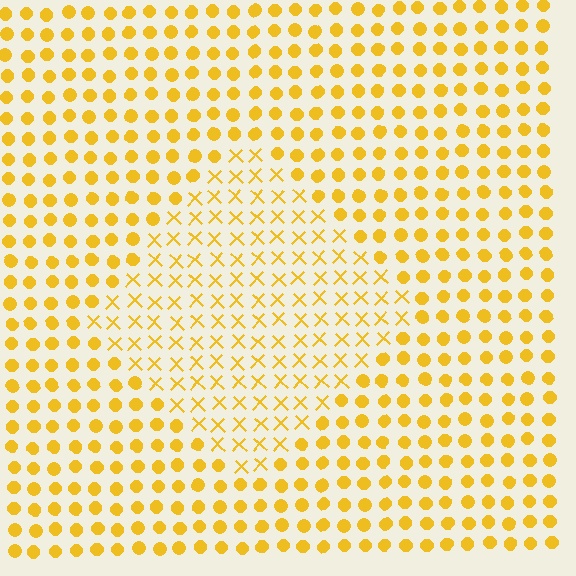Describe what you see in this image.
The image is filled with small yellow elements arranged in a uniform grid. A diamond-shaped region contains X marks, while the surrounding area contains circles. The boundary is defined purely by the change in element shape.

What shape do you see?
I see a diamond.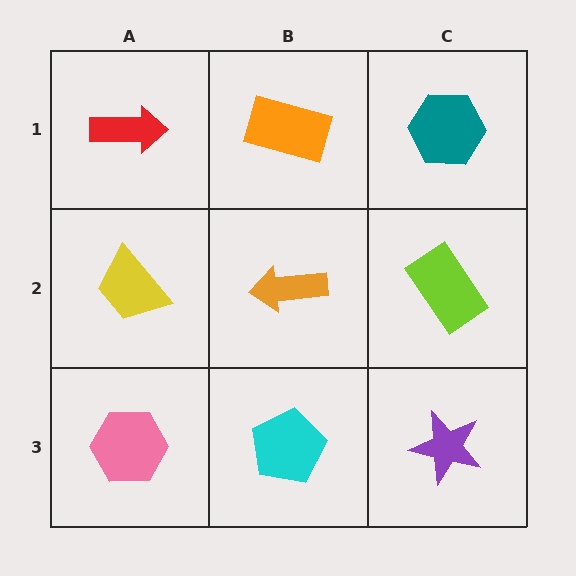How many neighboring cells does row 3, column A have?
2.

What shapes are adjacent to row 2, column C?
A teal hexagon (row 1, column C), a purple star (row 3, column C), an orange arrow (row 2, column B).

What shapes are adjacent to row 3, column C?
A lime rectangle (row 2, column C), a cyan pentagon (row 3, column B).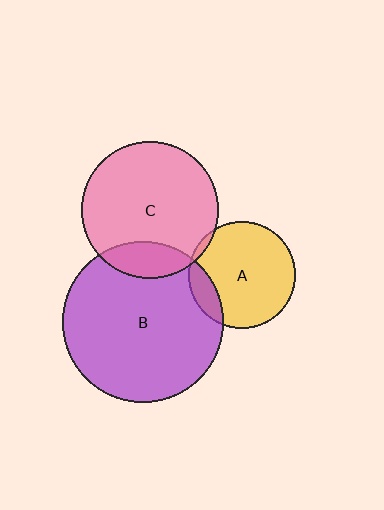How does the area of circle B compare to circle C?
Approximately 1.4 times.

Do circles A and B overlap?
Yes.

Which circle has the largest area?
Circle B (purple).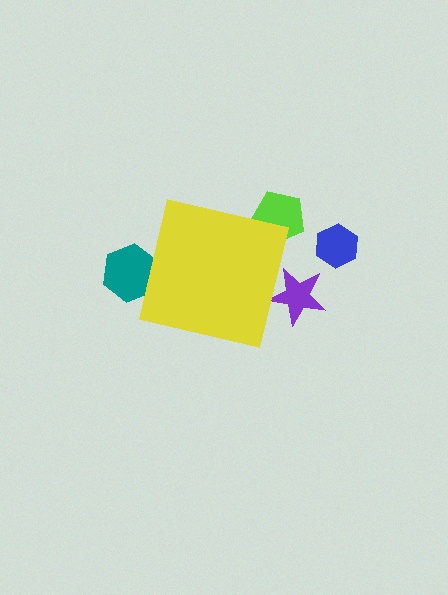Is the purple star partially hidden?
Yes, the purple star is partially hidden behind the yellow square.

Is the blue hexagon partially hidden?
No, the blue hexagon is fully visible.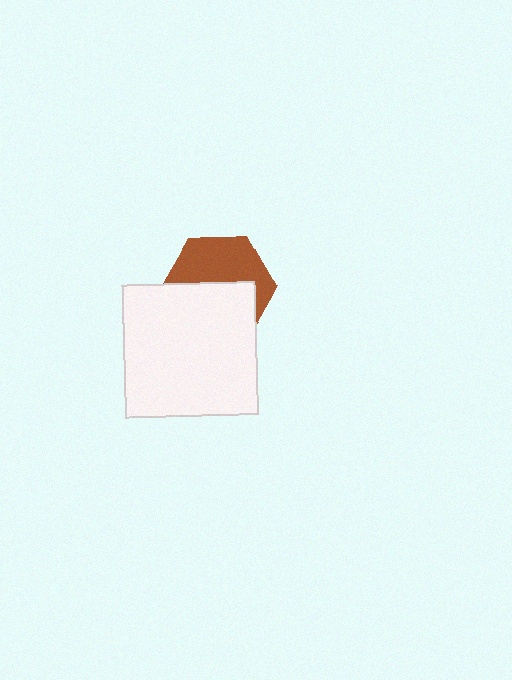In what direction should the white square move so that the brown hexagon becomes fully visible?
The white square should move down. That is the shortest direction to clear the overlap and leave the brown hexagon fully visible.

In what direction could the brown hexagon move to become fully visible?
The brown hexagon could move up. That would shift it out from behind the white square entirely.